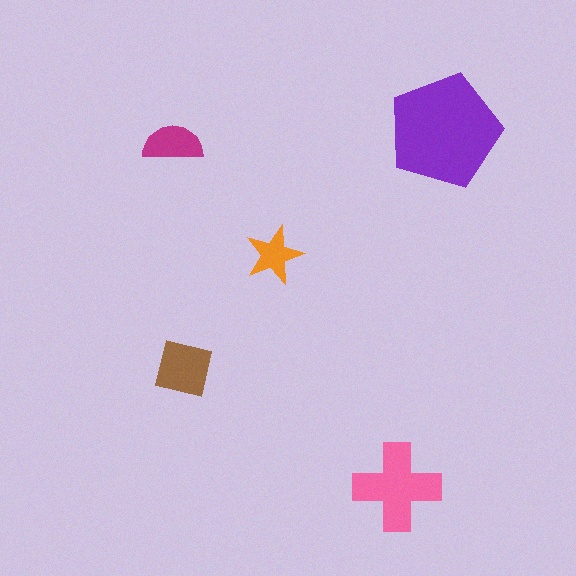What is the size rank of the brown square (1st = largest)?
3rd.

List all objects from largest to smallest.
The purple pentagon, the pink cross, the brown square, the magenta semicircle, the orange star.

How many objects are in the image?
There are 5 objects in the image.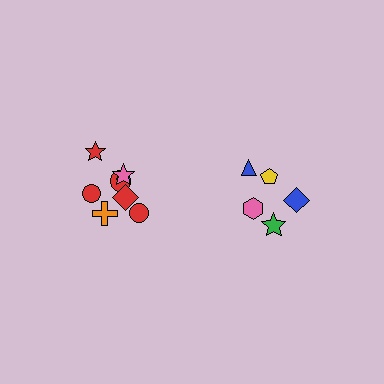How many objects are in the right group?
There are 5 objects.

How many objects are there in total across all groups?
There are 13 objects.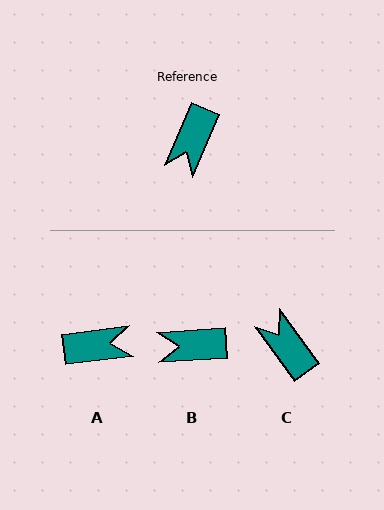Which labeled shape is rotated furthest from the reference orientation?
A, about 121 degrees away.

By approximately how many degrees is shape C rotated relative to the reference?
Approximately 121 degrees clockwise.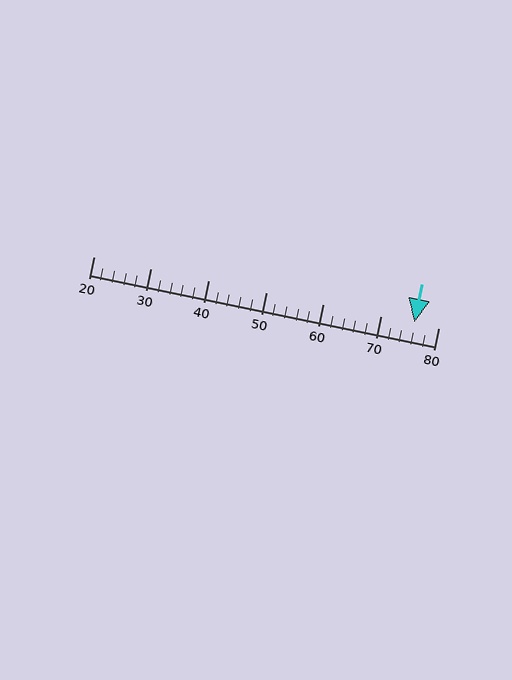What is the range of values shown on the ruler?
The ruler shows values from 20 to 80.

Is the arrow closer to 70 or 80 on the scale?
The arrow is closer to 80.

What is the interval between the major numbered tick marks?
The major tick marks are spaced 10 units apart.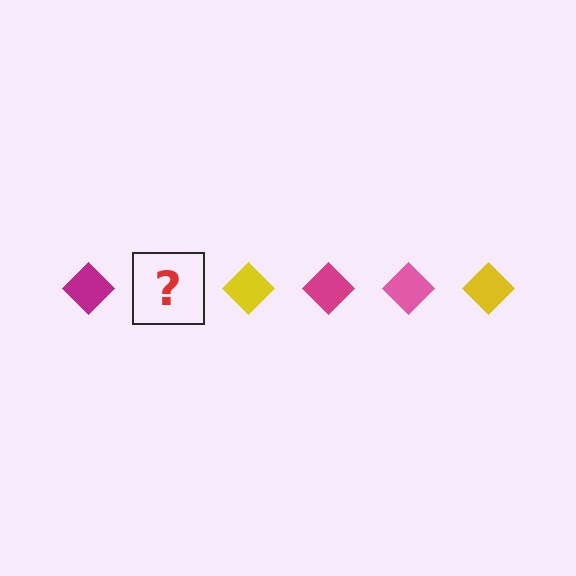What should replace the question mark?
The question mark should be replaced with a pink diamond.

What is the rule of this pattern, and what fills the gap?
The rule is that the pattern cycles through magenta, pink, yellow diamonds. The gap should be filled with a pink diamond.